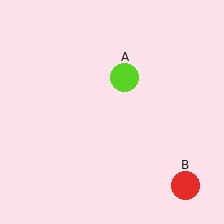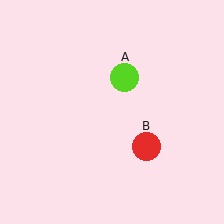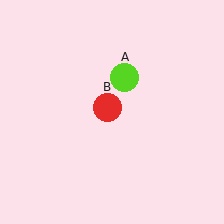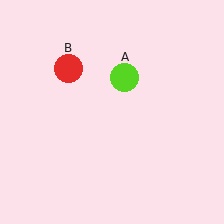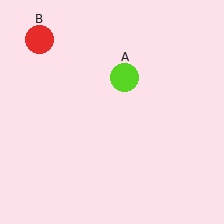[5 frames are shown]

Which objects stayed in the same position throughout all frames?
Lime circle (object A) remained stationary.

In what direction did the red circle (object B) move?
The red circle (object B) moved up and to the left.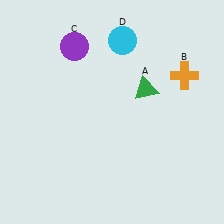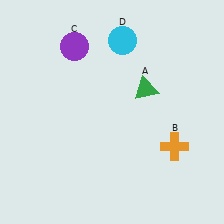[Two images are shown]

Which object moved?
The orange cross (B) moved down.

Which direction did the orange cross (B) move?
The orange cross (B) moved down.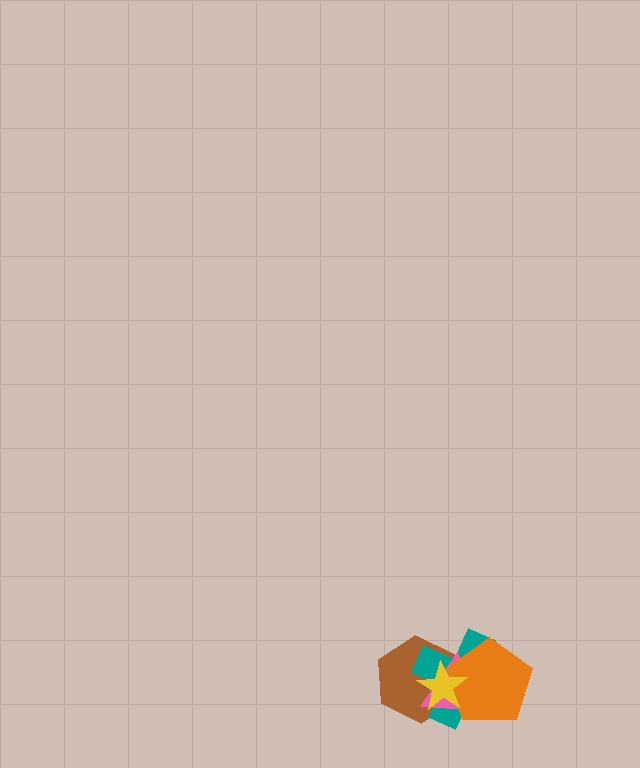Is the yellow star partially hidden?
No, no other shape covers it.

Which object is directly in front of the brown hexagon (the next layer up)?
The teal cross is directly in front of the brown hexagon.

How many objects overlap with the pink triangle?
4 objects overlap with the pink triangle.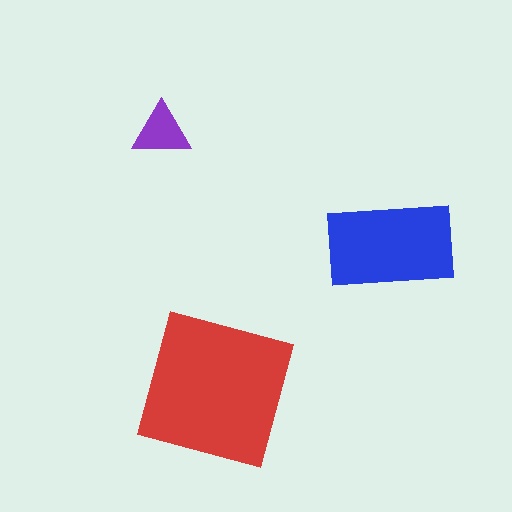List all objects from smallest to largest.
The purple triangle, the blue rectangle, the red square.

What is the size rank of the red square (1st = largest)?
1st.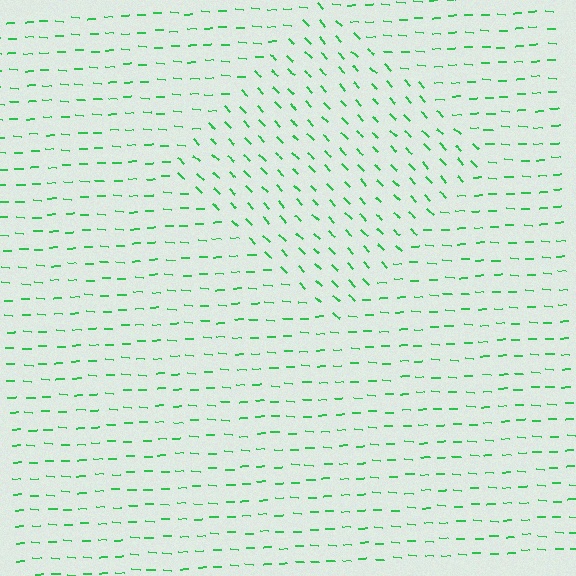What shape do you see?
I see a diamond.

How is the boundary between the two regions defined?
The boundary is defined purely by a change in line orientation (approximately 45 degrees difference). All lines are the same color and thickness.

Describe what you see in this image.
The image is filled with small green line segments. A diamond region in the image has lines oriented differently from the surrounding lines, creating a visible texture boundary.